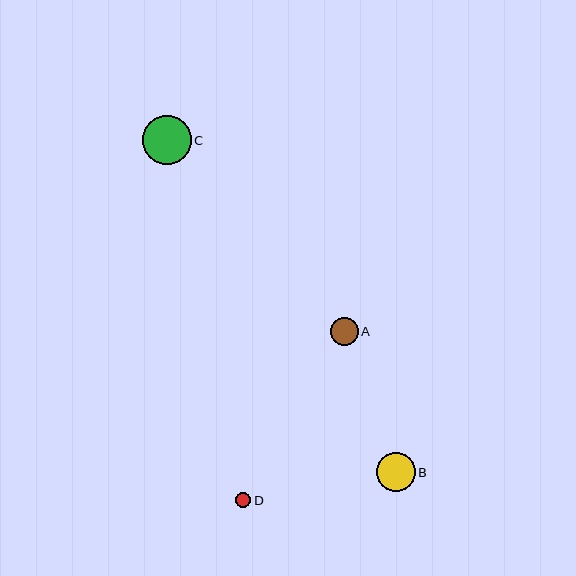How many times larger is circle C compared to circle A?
Circle C is approximately 1.8 times the size of circle A.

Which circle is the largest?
Circle C is the largest with a size of approximately 49 pixels.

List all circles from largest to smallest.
From largest to smallest: C, B, A, D.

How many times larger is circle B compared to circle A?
Circle B is approximately 1.4 times the size of circle A.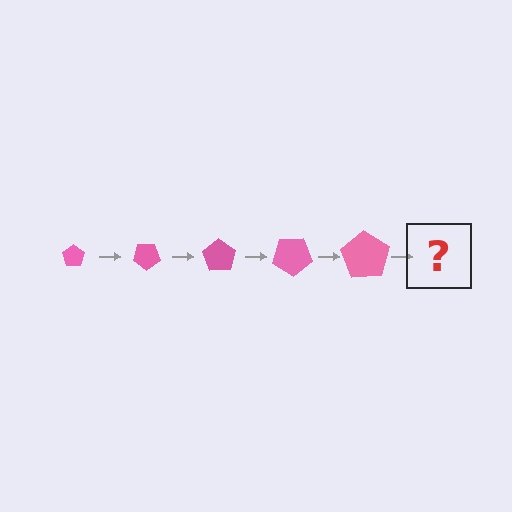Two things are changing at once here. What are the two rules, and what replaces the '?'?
The two rules are that the pentagon grows larger each step and it rotates 35 degrees each step. The '?' should be a pentagon, larger than the previous one and rotated 175 degrees from the start.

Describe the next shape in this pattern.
It should be a pentagon, larger than the previous one and rotated 175 degrees from the start.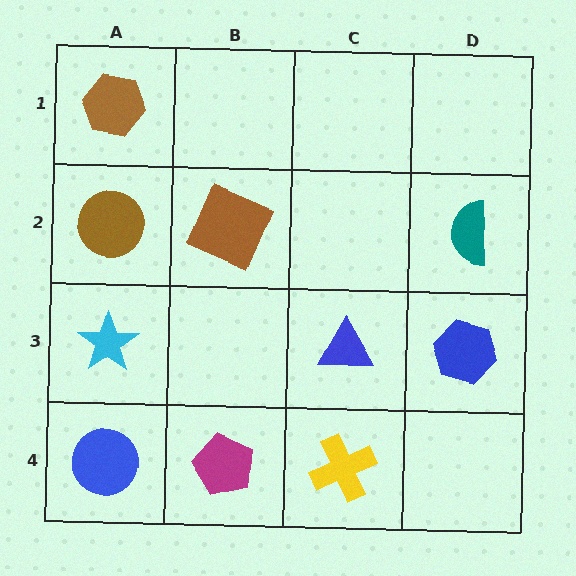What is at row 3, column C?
A blue triangle.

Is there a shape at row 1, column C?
No, that cell is empty.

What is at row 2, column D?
A teal semicircle.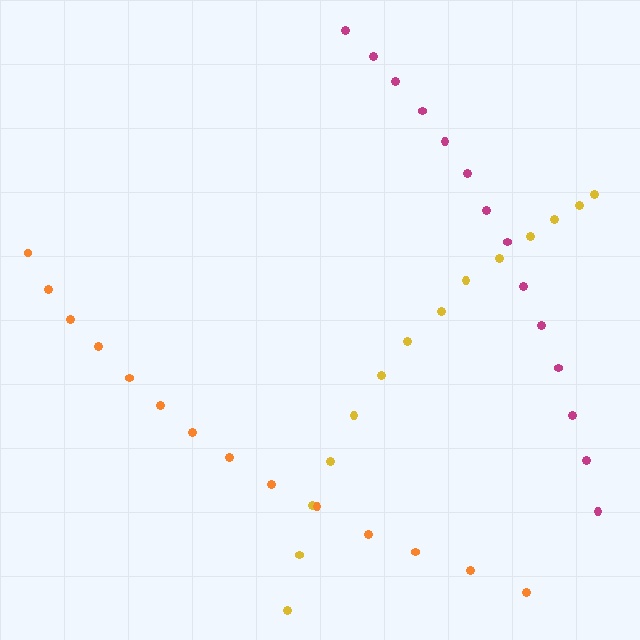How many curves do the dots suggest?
There are 3 distinct paths.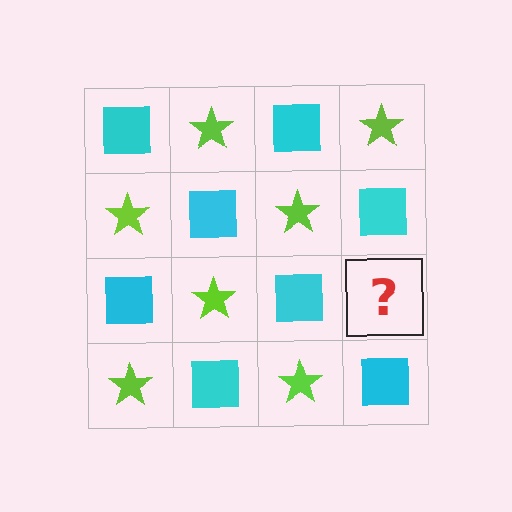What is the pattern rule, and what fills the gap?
The rule is that it alternates cyan square and lime star in a checkerboard pattern. The gap should be filled with a lime star.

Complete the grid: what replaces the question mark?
The question mark should be replaced with a lime star.